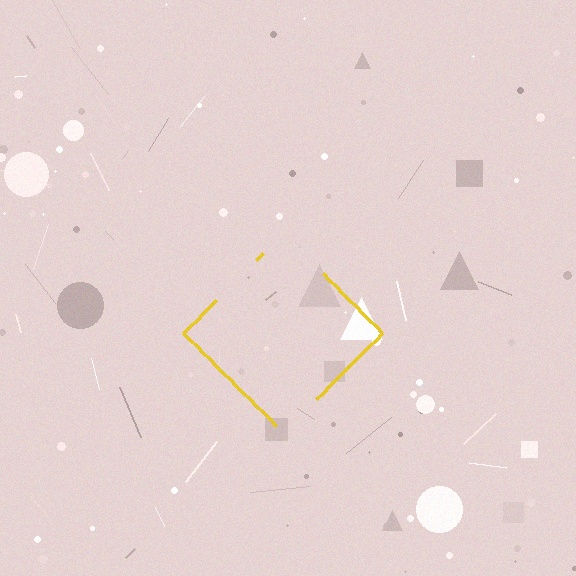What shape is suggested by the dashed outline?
The dashed outline suggests a diamond.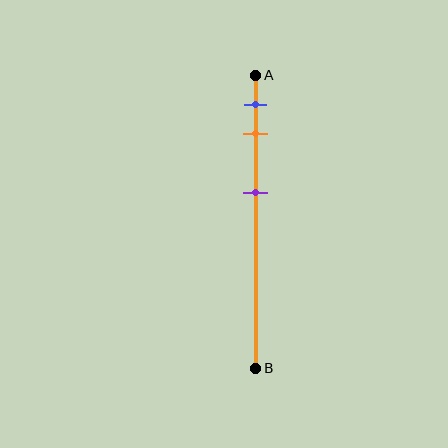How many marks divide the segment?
There are 3 marks dividing the segment.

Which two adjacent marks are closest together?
The blue and orange marks are the closest adjacent pair.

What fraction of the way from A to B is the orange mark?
The orange mark is approximately 20% (0.2) of the way from A to B.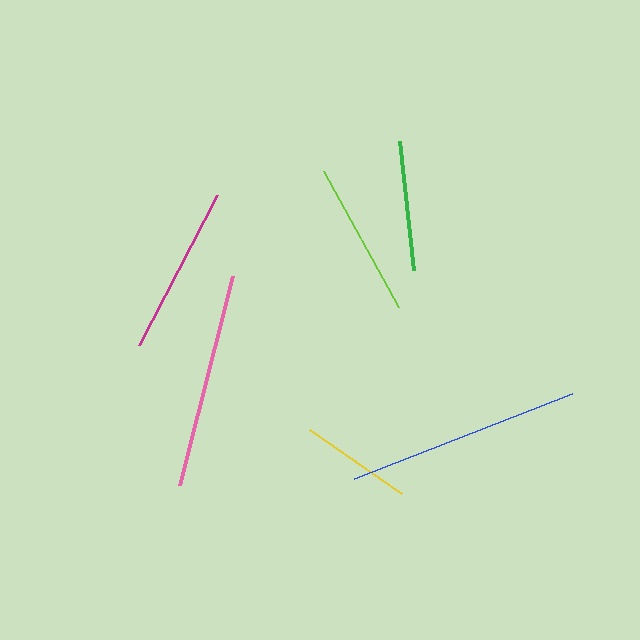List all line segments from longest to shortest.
From longest to shortest: blue, pink, magenta, lime, green, yellow.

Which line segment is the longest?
The blue line is the longest at approximately 234 pixels.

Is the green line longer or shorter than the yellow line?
The green line is longer than the yellow line.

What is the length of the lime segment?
The lime segment is approximately 156 pixels long.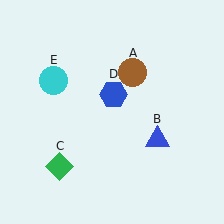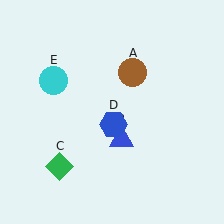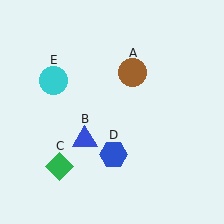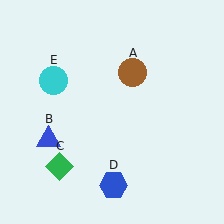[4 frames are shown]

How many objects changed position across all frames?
2 objects changed position: blue triangle (object B), blue hexagon (object D).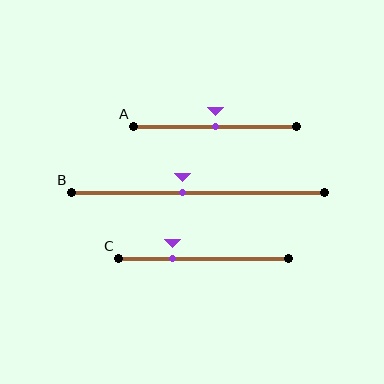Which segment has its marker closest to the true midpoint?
Segment A has its marker closest to the true midpoint.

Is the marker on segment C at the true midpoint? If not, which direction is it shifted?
No, the marker on segment C is shifted to the left by about 18% of the segment length.